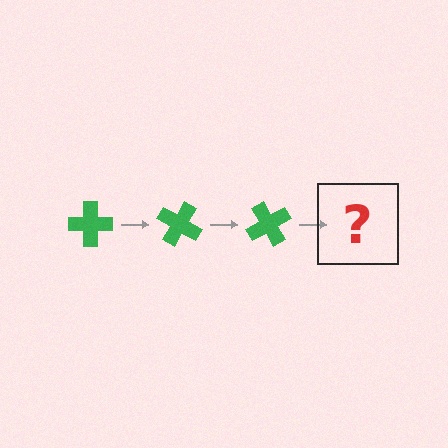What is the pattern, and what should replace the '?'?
The pattern is that the cross rotates 30 degrees each step. The '?' should be a green cross rotated 90 degrees.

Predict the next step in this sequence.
The next step is a green cross rotated 90 degrees.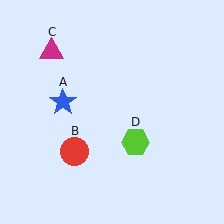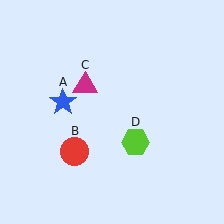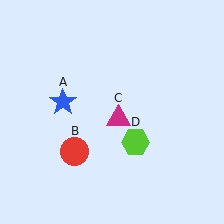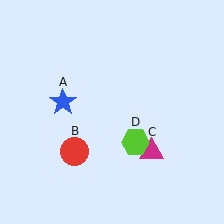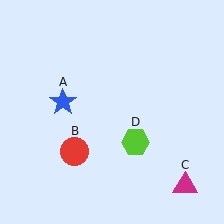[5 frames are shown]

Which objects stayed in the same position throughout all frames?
Blue star (object A) and red circle (object B) and lime hexagon (object D) remained stationary.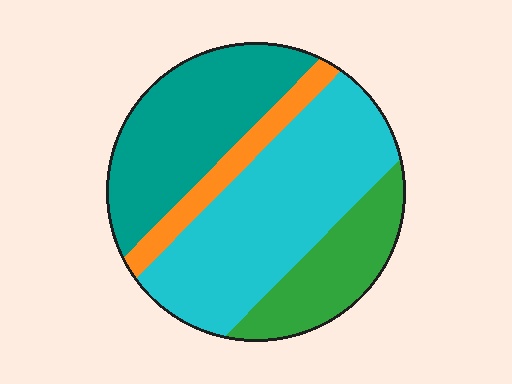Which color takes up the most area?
Cyan, at roughly 40%.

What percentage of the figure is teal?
Teal takes up about one third (1/3) of the figure.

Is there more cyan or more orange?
Cyan.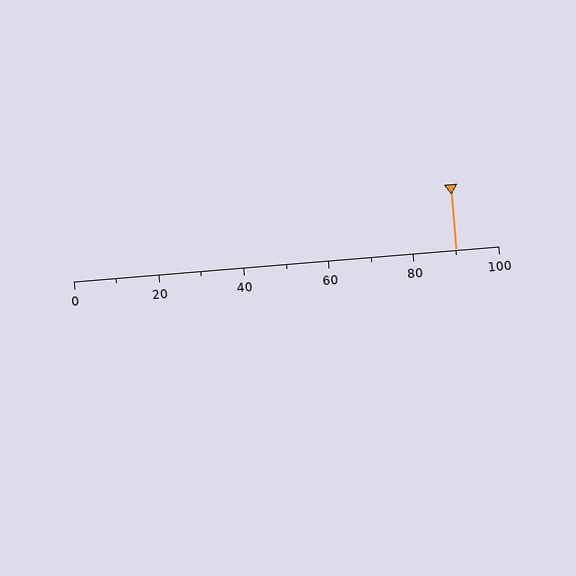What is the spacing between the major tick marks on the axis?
The major ticks are spaced 20 apart.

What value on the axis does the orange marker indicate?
The marker indicates approximately 90.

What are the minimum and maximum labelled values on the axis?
The axis runs from 0 to 100.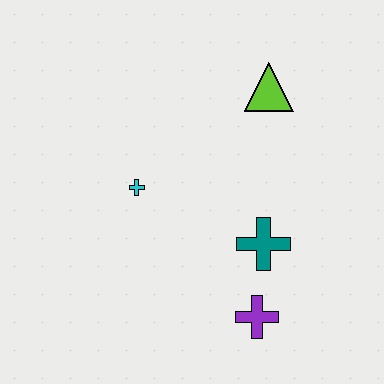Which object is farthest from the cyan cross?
The purple cross is farthest from the cyan cross.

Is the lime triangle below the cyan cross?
No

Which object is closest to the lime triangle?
The teal cross is closest to the lime triangle.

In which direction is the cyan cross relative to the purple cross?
The cyan cross is above the purple cross.